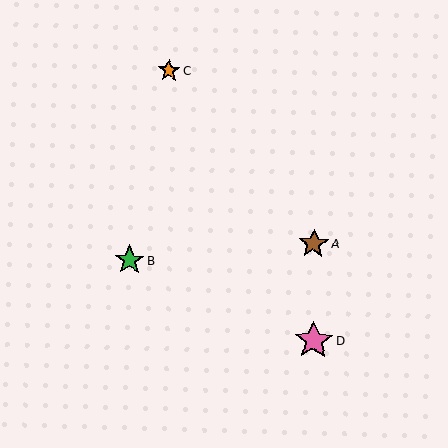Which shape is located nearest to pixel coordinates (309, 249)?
The brown star (labeled A) at (314, 243) is nearest to that location.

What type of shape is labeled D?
Shape D is a pink star.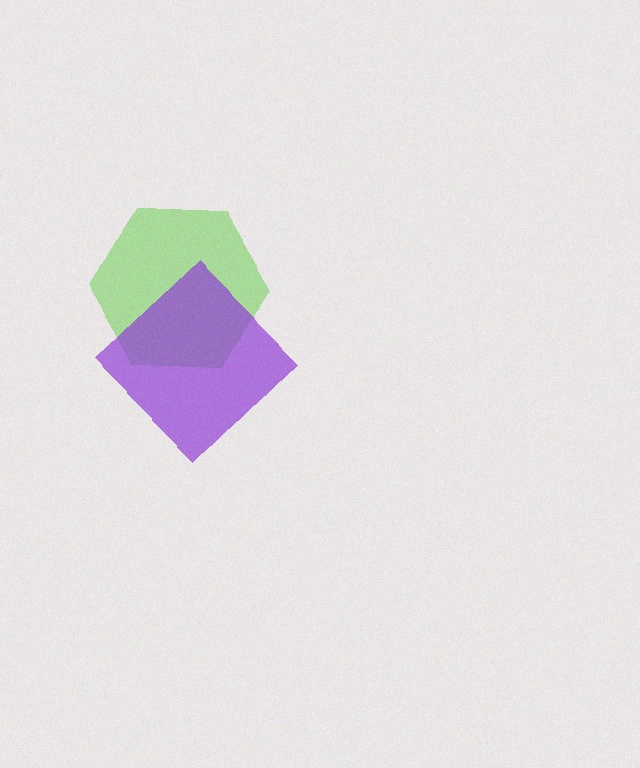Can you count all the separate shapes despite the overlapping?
Yes, there are 2 separate shapes.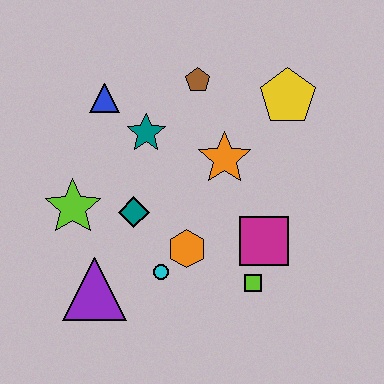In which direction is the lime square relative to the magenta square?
The lime square is below the magenta square.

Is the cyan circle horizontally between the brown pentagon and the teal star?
Yes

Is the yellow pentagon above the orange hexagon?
Yes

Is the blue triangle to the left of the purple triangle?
No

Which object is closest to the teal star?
The blue triangle is closest to the teal star.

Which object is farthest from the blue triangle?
The lime square is farthest from the blue triangle.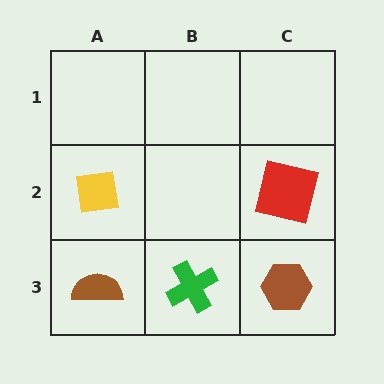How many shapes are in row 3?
3 shapes.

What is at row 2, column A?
A yellow square.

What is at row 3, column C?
A brown hexagon.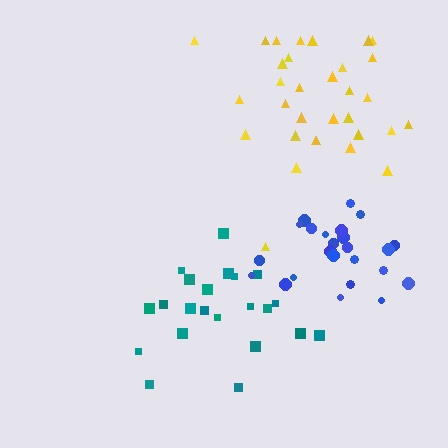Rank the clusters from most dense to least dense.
blue, teal, yellow.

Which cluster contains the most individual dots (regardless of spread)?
Yellow (32).